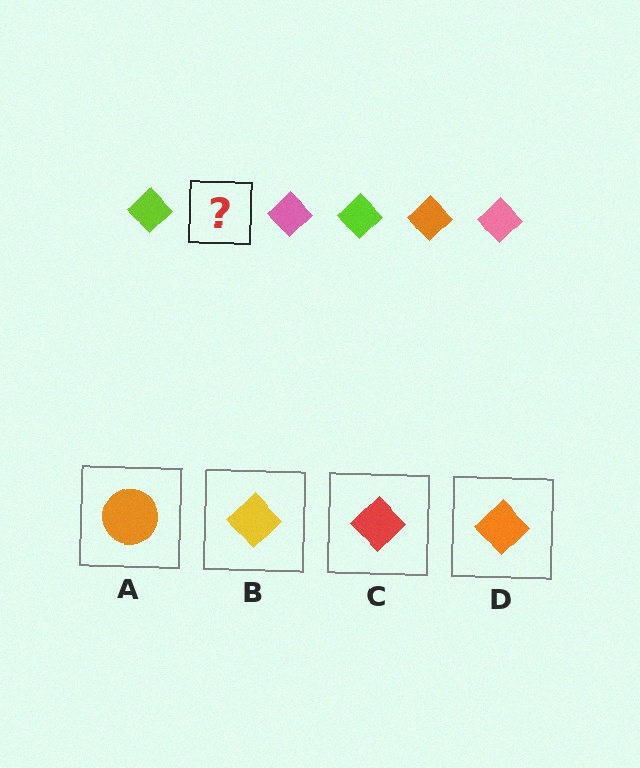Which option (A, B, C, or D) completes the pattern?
D.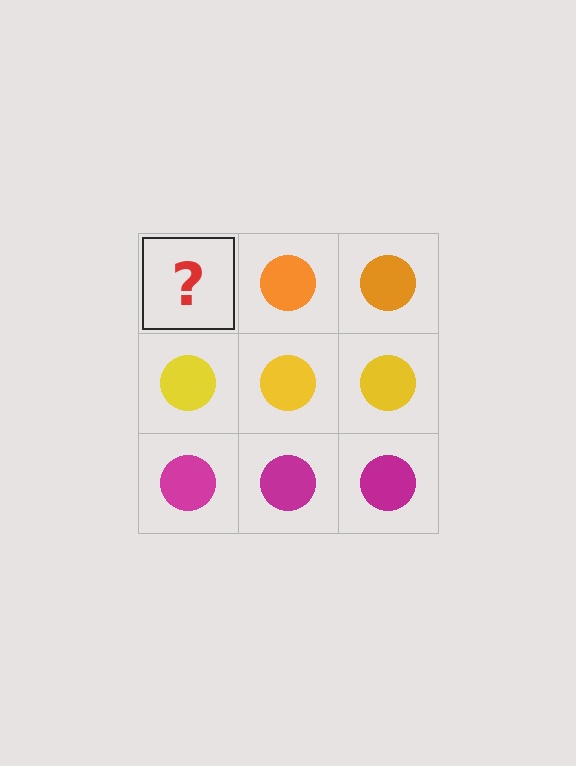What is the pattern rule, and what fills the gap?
The rule is that each row has a consistent color. The gap should be filled with an orange circle.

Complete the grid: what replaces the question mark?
The question mark should be replaced with an orange circle.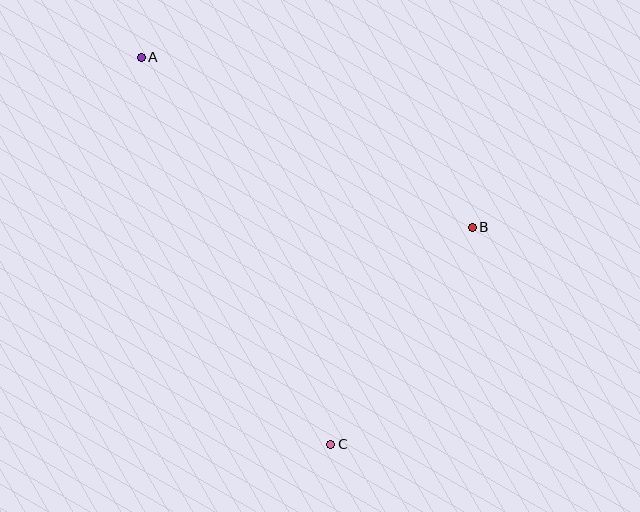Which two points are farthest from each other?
Points A and C are farthest from each other.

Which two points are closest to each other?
Points B and C are closest to each other.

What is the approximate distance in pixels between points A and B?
The distance between A and B is approximately 372 pixels.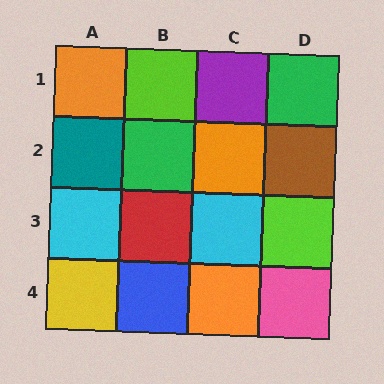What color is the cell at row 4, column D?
Pink.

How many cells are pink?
1 cell is pink.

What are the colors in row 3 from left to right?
Cyan, red, cyan, lime.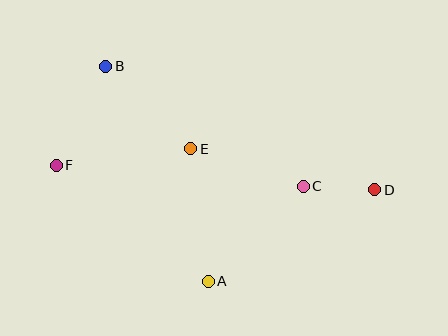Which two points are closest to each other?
Points C and D are closest to each other.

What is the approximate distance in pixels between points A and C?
The distance between A and C is approximately 134 pixels.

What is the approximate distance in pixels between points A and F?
The distance between A and F is approximately 191 pixels.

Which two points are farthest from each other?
Points D and F are farthest from each other.